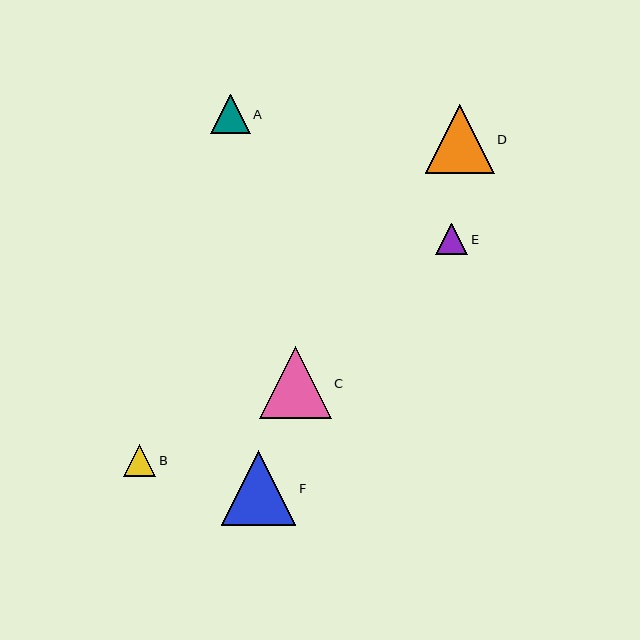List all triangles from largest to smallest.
From largest to smallest: F, C, D, A, B, E.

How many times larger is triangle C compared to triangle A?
Triangle C is approximately 1.8 times the size of triangle A.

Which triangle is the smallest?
Triangle E is the smallest with a size of approximately 32 pixels.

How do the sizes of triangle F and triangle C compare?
Triangle F and triangle C are approximately the same size.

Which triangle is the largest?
Triangle F is the largest with a size of approximately 75 pixels.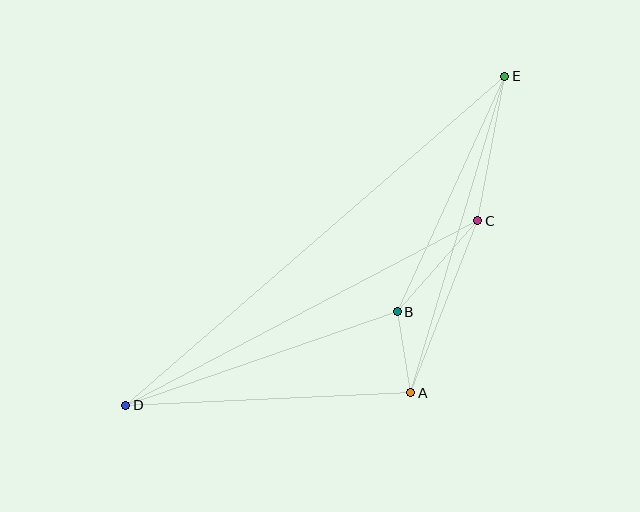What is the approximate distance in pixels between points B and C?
The distance between B and C is approximately 122 pixels.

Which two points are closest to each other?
Points A and B are closest to each other.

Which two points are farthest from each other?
Points D and E are farthest from each other.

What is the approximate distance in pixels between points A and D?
The distance between A and D is approximately 285 pixels.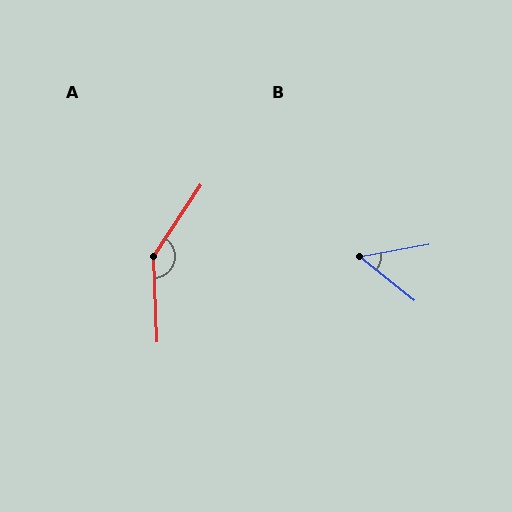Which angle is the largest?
A, at approximately 144 degrees.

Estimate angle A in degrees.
Approximately 144 degrees.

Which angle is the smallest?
B, at approximately 49 degrees.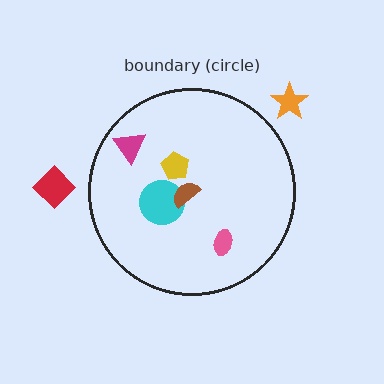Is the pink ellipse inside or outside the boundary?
Inside.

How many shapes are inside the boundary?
5 inside, 2 outside.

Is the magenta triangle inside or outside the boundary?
Inside.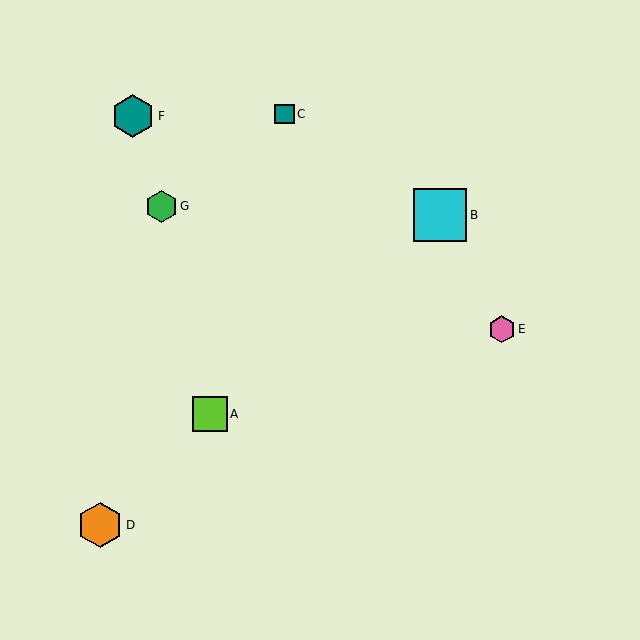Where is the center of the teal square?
The center of the teal square is at (285, 114).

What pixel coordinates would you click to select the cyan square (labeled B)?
Click at (440, 215) to select the cyan square B.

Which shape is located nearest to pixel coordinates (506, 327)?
The pink hexagon (labeled E) at (502, 329) is nearest to that location.